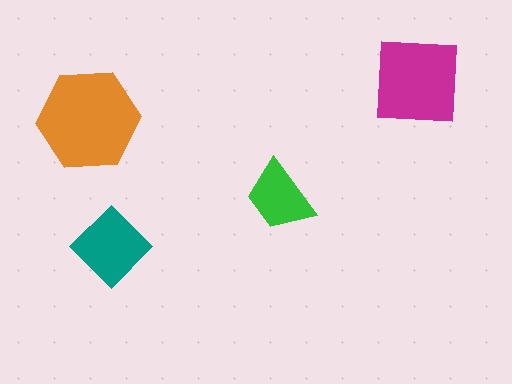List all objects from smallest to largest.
The green trapezoid, the teal diamond, the magenta square, the orange hexagon.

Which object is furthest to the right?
The magenta square is rightmost.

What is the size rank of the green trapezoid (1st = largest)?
4th.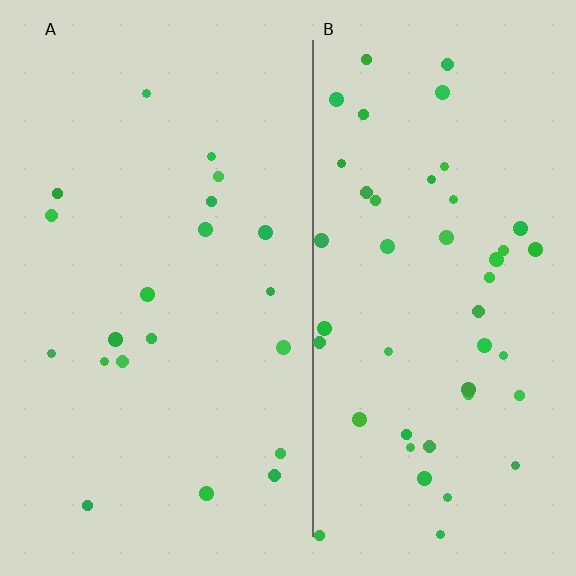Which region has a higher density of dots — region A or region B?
B (the right).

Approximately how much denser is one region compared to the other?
Approximately 2.3× — region B over region A.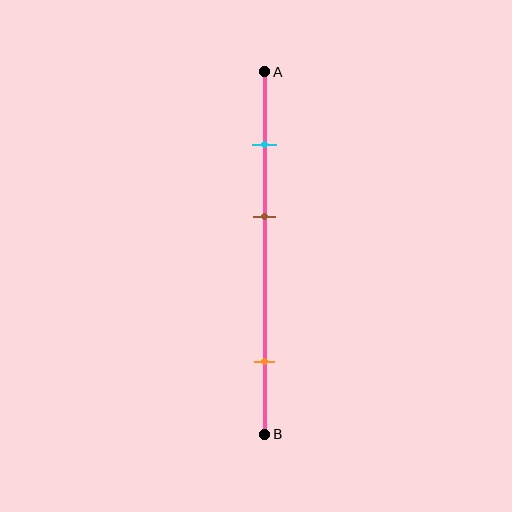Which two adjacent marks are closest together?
The cyan and brown marks are the closest adjacent pair.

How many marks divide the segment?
There are 3 marks dividing the segment.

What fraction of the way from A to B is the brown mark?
The brown mark is approximately 40% (0.4) of the way from A to B.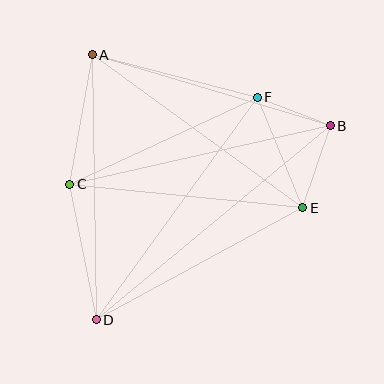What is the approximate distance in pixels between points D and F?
The distance between D and F is approximately 274 pixels.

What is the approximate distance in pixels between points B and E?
The distance between B and E is approximately 87 pixels.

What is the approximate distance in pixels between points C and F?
The distance between C and F is approximately 207 pixels.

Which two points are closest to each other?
Points B and F are closest to each other.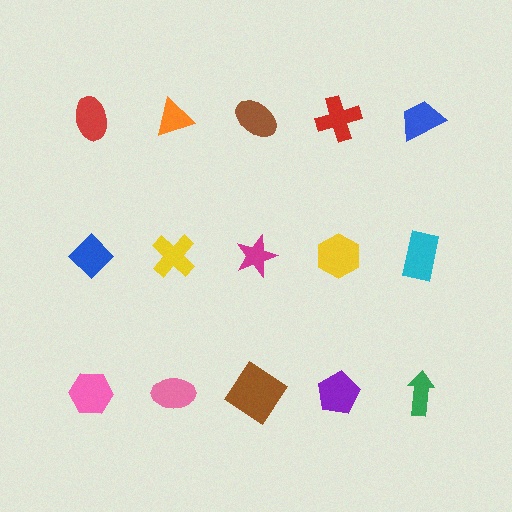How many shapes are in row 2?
5 shapes.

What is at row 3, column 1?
A pink hexagon.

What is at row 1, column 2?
An orange triangle.